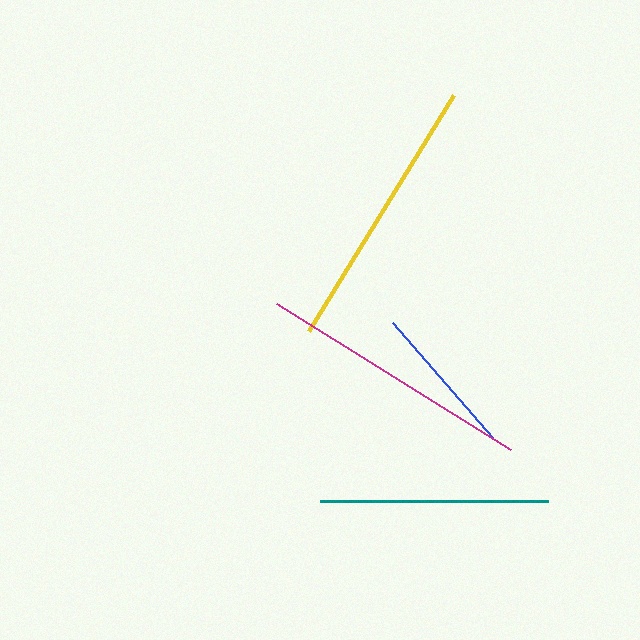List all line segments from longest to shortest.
From longest to shortest: yellow, magenta, teal, blue.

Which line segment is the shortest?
The blue line is the shortest at approximately 151 pixels.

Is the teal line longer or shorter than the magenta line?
The magenta line is longer than the teal line.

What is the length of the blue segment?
The blue segment is approximately 151 pixels long.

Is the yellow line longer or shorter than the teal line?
The yellow line is longer than the teal line.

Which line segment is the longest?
The yellow line is the longest at approximately 277 pixels.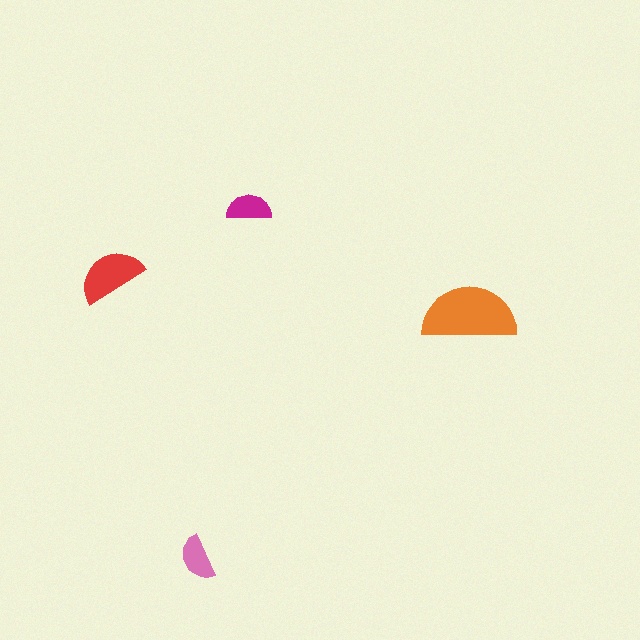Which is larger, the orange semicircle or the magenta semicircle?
The orange one.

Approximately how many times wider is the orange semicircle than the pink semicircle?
About 2 times wider.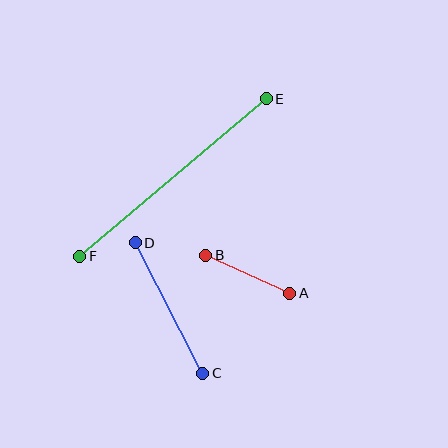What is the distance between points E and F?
The distance is approximately 244 pixels.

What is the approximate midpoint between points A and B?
The midpoint is at approximately (248, 274) pixels.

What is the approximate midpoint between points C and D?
The midpoint is at approximately (169, 308) pixels.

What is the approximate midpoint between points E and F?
The midpoint is at approximately (173, 178) pixels.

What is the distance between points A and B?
The distance is approximately 92 pixels.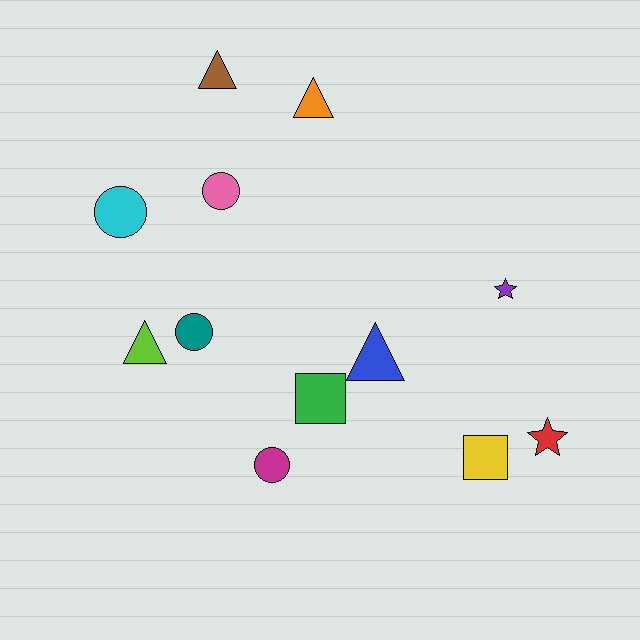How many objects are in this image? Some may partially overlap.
There are 12 objects.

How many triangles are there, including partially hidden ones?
There are 4 triangles.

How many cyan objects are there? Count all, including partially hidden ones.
There is 1 cyan object.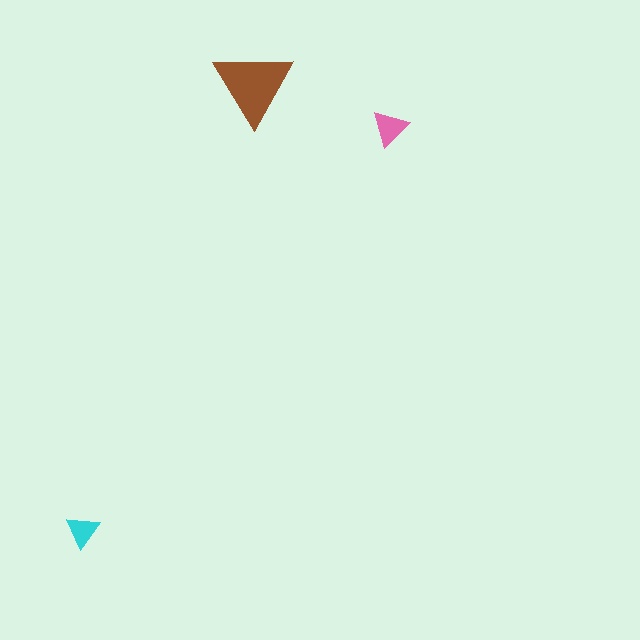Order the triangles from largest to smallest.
the brown one, the pink one, the cyan one.